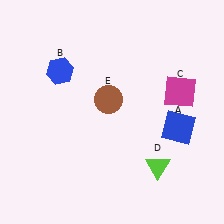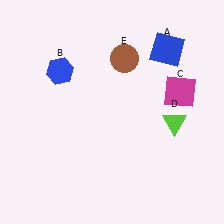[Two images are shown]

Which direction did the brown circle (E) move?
The brown circle (E) moved up.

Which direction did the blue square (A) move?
The blue square (A) moved up.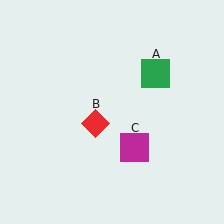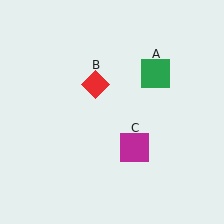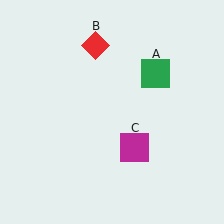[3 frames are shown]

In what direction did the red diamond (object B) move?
The red diamond (object B) moved up.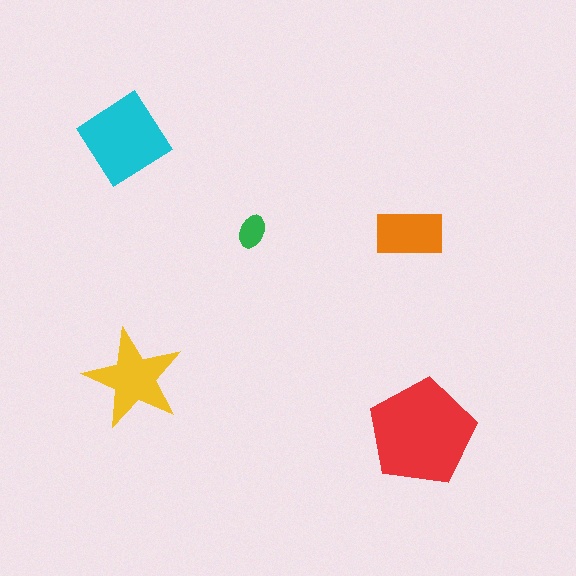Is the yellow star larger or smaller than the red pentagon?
Smaller.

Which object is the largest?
The red pentagon.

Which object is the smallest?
The green ellipse.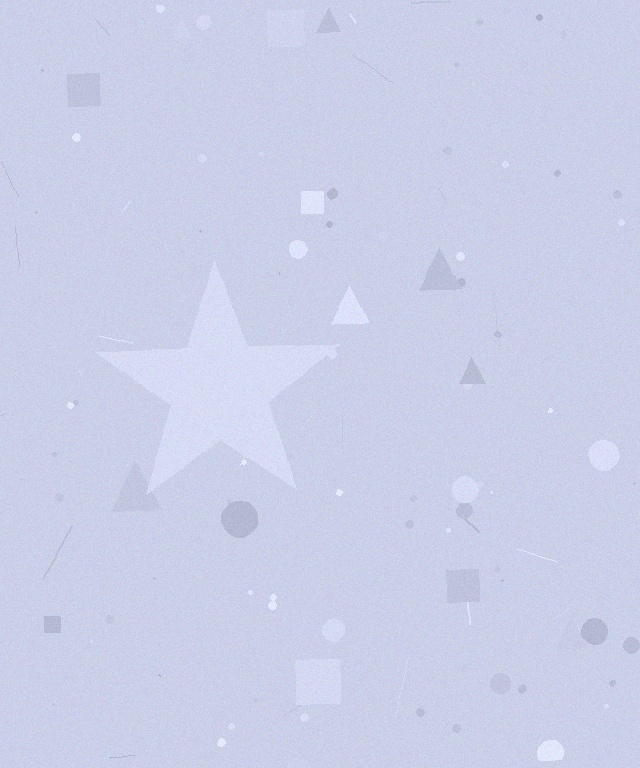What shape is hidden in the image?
A star is hidden in the image.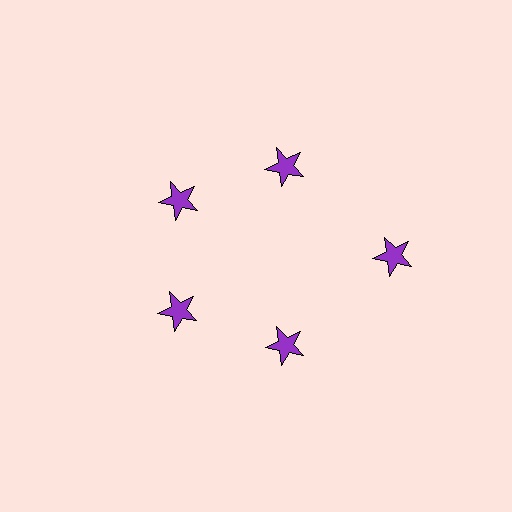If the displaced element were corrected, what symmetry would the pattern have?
It would have 5-fold rotational symmetry — the pattern would map onto itself every 72 degrees.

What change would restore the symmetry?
The symmetry would be restored by moving it inward, back onto the ring so that all 5 stars sit at equal angles and equal distance from the center.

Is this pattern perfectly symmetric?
No. The 5 purple stars are arranged in a ring, but one element near the 3 o'clock position is pushed outward from the center, breaking the 5-fold rotational symmetry.